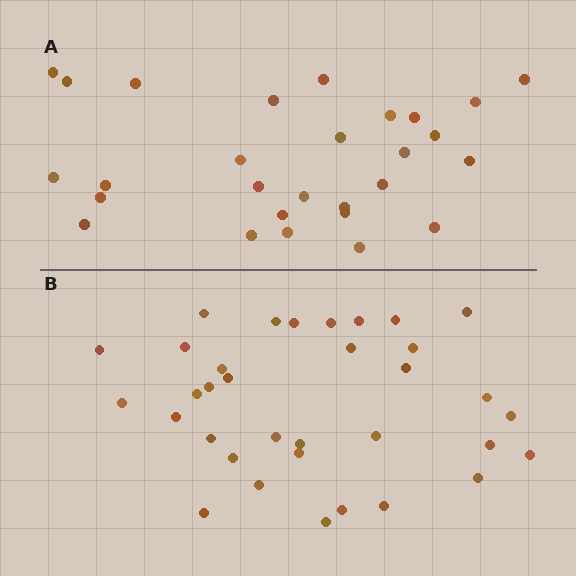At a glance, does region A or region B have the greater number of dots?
Region B (the bottom region) has more dots.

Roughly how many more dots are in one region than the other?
Region B has about 6 more dots than region A.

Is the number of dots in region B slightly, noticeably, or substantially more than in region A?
Region B has only slightly more — the two regions are fairly close. The ratio is roughly 1.2 to 1.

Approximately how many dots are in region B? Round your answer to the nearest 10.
About 30 dots. (The exact count is 34, which rounds to 30.)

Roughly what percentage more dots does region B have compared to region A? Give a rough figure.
About 20% more.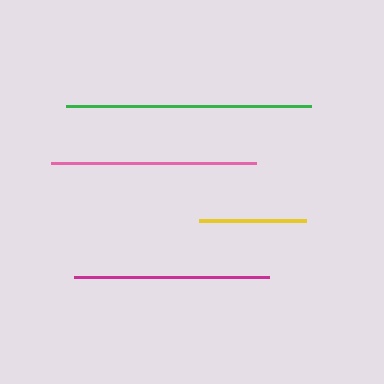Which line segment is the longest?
The green line is the longest at approximately 245 pixels.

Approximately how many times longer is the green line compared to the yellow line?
The green line is approximately 2.3 times the length of the yellow line.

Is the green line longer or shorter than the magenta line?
The green line is longer than the magenta line.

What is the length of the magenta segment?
The magenta segment is approximately 195 pixels long.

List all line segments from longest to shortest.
From longest to shortest: green, pink, magenta, yellow.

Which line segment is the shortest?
The yellow line is the shortest at approximately 107 pixels.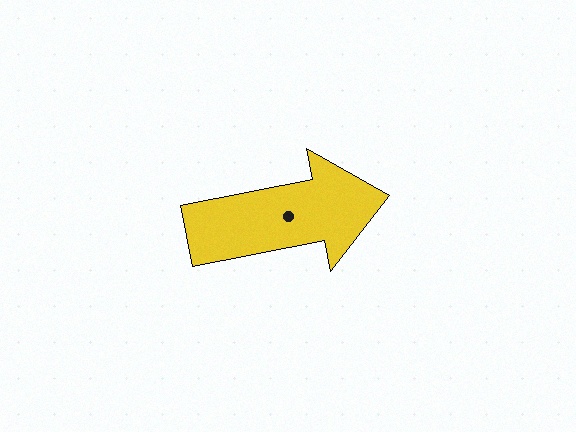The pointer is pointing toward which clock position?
Roughly 3 o'clock.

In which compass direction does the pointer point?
East.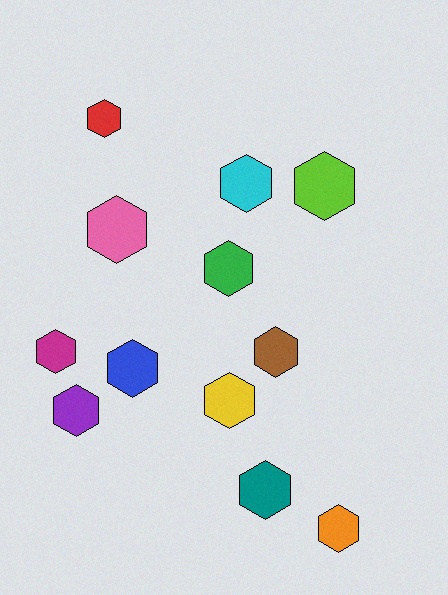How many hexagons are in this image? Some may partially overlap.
There are 12 hexagons.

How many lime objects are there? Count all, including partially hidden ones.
There is 1 lime object.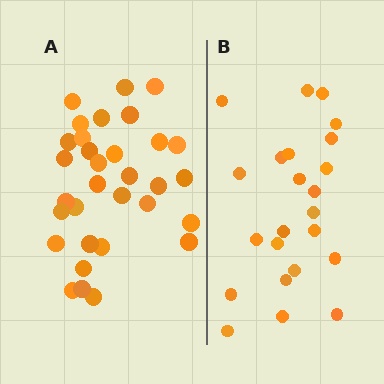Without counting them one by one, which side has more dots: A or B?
Region A (the left region) has more dots.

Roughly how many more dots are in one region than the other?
Region A has roughly 8 or so more dots than region B.